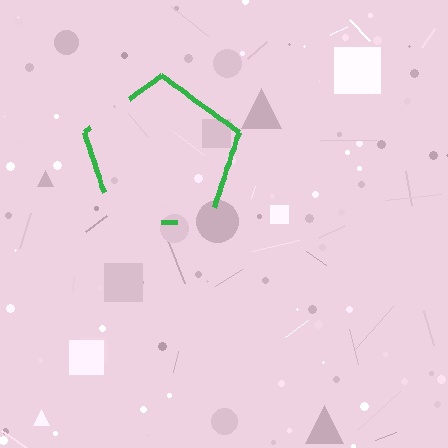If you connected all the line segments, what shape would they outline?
They would outline a pentagon.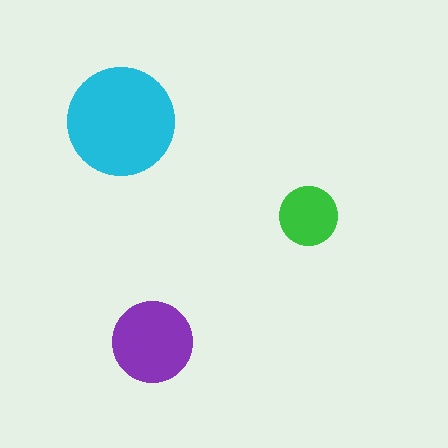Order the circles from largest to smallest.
the cyan one, the purple one, the green one.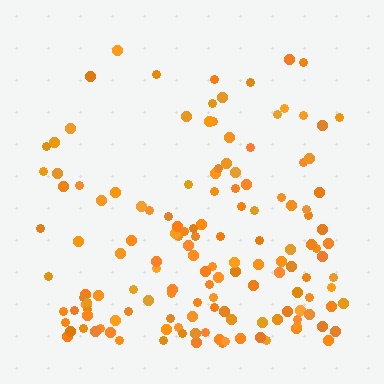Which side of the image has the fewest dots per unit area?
The top.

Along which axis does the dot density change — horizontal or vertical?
Vertical.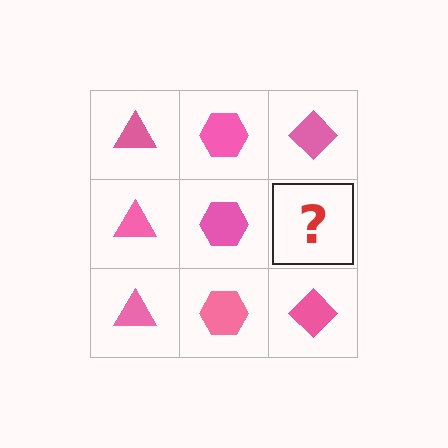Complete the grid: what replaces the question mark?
The question mark should be replaced with a pink diamond.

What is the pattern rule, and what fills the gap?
The rule is that each column has a consistent shape. The gap should be filled with a pink diamond.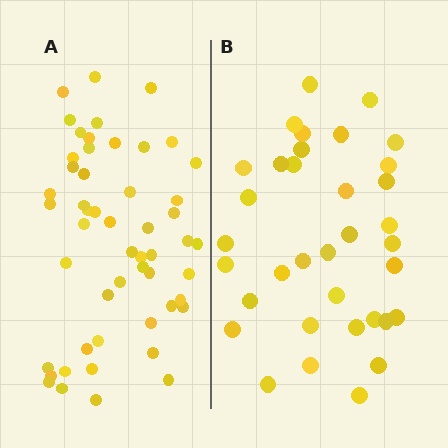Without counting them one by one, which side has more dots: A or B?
Region A (the left region) has more dots.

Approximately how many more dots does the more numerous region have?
Region A has approximately 15 more dots than region B.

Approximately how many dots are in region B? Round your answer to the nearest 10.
About 40 dots. (The exact count is 35, which rounds to 40.)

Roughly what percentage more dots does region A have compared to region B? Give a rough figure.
About 50% more.